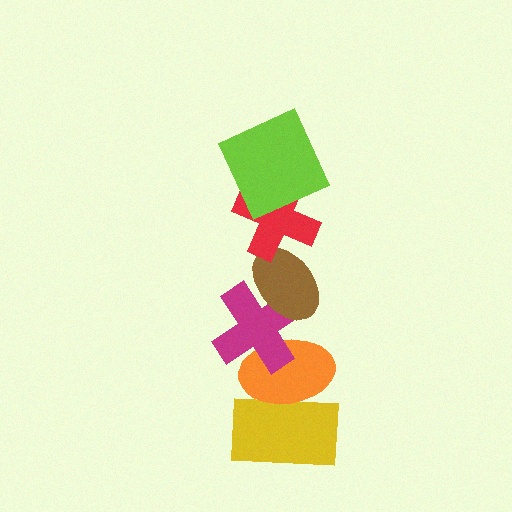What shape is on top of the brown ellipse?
The red cross is on top of the brown ellipse.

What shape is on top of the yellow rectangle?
The orange ellipse is on top of the yellow rectangle.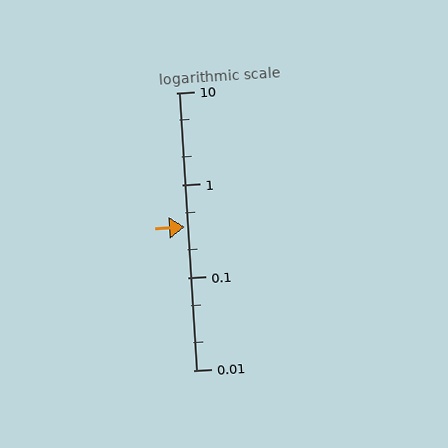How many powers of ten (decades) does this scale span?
The scale spans 3 decades, from 0.01 to 10.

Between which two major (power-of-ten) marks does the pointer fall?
The pointer is between 0.1 and 1.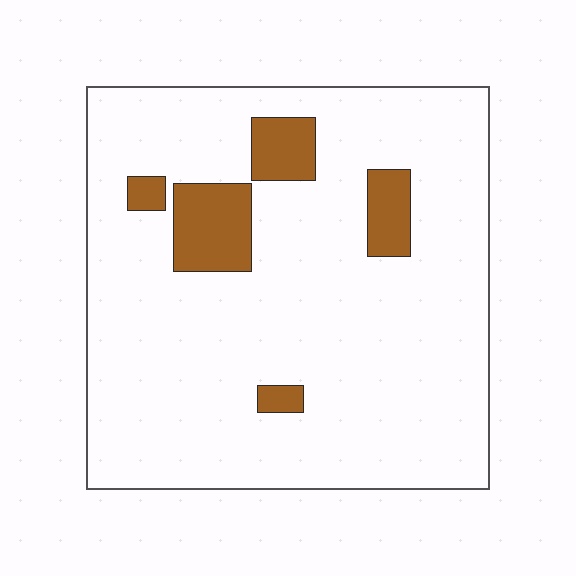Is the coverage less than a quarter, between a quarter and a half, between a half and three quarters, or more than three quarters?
Less than a quarter.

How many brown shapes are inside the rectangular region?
5.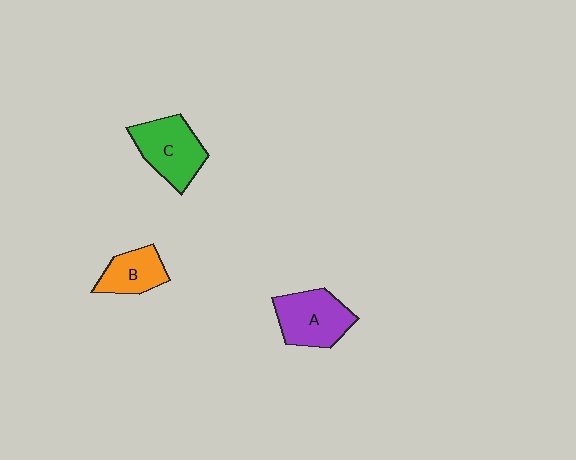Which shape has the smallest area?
Shape B (orange).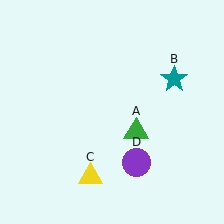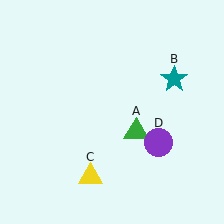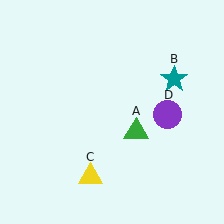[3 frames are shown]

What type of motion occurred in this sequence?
The purple circle (object D) rotated counterclockwise around the center of the scene.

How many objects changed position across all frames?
1 object changed position: purple circle (object D).